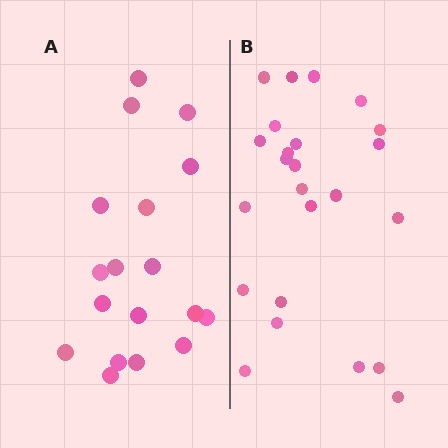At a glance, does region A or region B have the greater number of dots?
Region B (the right region) has more dots.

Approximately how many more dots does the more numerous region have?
Region B has about 6 more dots than region A.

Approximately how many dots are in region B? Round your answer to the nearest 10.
About 20 dots. (The exact count is 24, which rounds to 20.)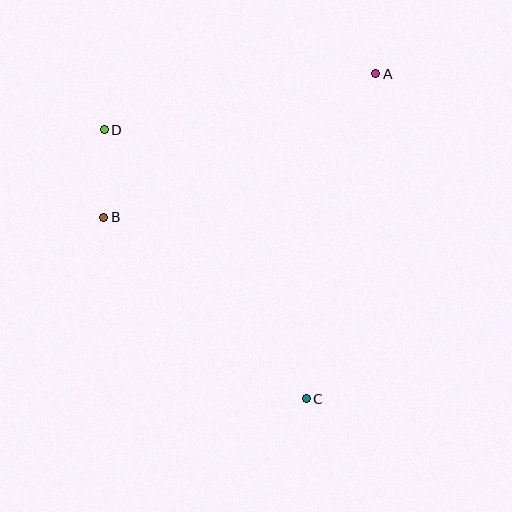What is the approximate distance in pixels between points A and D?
The distance between A and D is approximately 277 pixels.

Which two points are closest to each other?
Points B and D are closest to each other.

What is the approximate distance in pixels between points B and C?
The distance between B and C is approximately 272 pixels.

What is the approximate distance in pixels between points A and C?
The distance between A and C is approximately 332 pixels.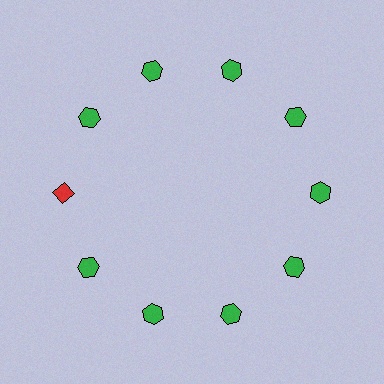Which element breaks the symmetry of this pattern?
The red diamond at roughly the 9 o'clock position breaks the symmetry. All other shapes are green hexagons.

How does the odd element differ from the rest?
It differs in both color (red instead of green) and shape (diamond instead of hexagon).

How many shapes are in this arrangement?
There are 10 shapes arranged in a ring pattern.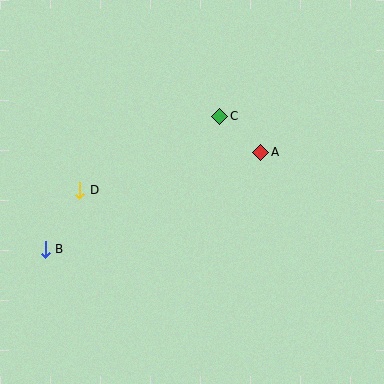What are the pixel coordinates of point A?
Point A is at (261, 152).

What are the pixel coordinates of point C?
Point C is at (219, 116).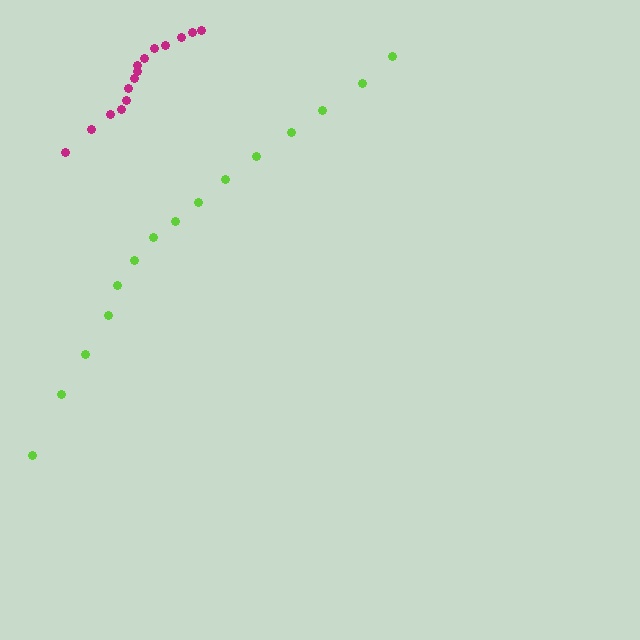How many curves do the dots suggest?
There are 2 distinct paths.